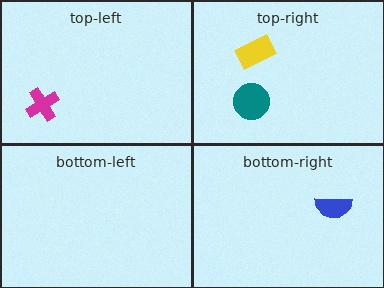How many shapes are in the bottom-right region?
1.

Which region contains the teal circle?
The top-right region.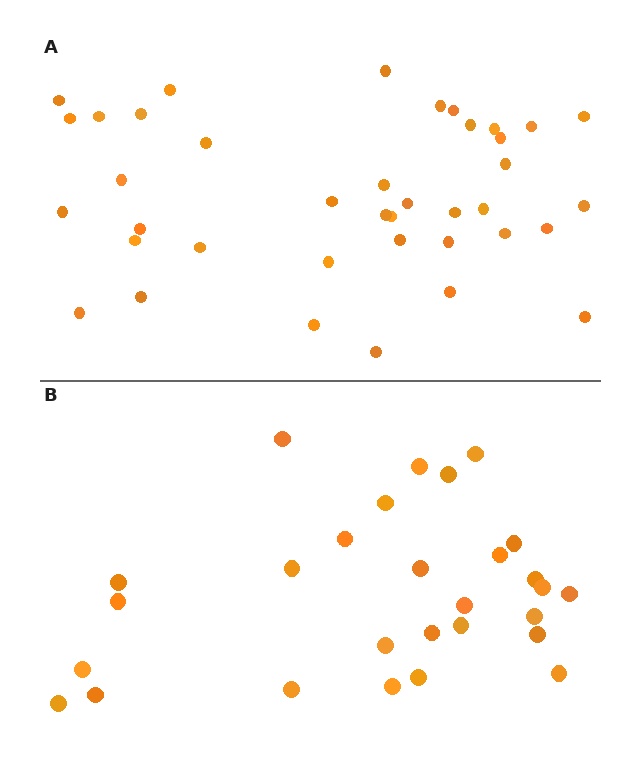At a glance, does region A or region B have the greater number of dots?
Region A (the top region) has more dots.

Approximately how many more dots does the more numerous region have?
Region A has roughly 12 or so more dots than region B.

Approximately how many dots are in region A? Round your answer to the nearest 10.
About 40 dots. (The exact count is 39, which rounds to 40.)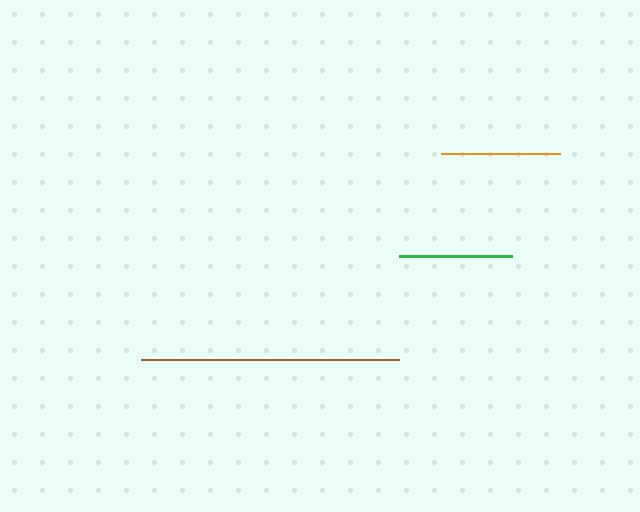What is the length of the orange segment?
The orange segment is approximately 119 pixels long.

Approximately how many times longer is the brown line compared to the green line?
The brown line is approximately 2.3 times the length of the green line.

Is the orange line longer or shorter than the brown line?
The brown line is longer than the orange line.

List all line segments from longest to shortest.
From longest to shortest: brown, orange, green.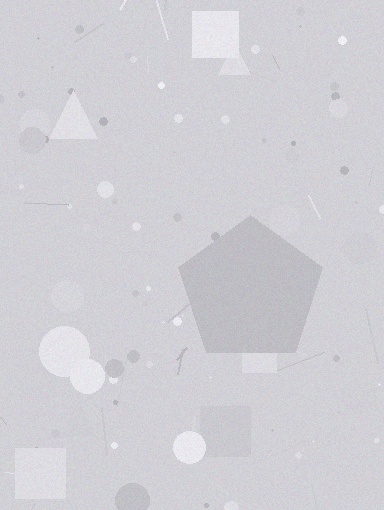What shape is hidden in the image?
A pentagon is hidden in the image.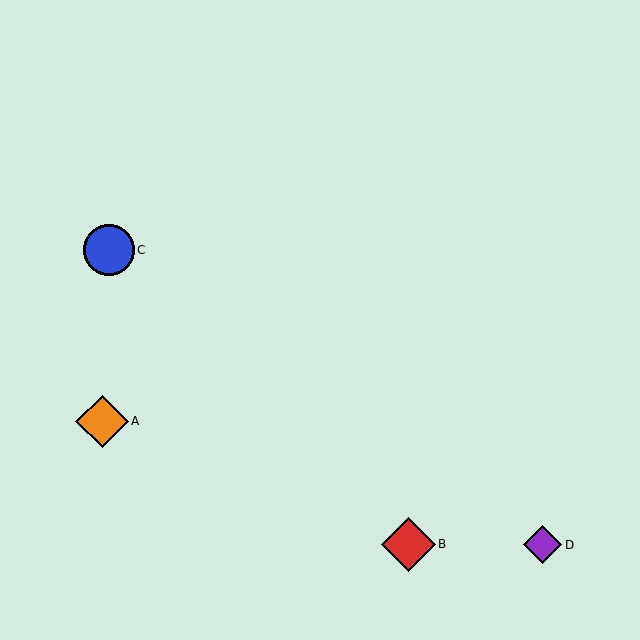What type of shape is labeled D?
Shape D is a purple diamond.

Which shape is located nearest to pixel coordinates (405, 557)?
The red diamond (labeled B) at (408, 544) is nearest to that location.